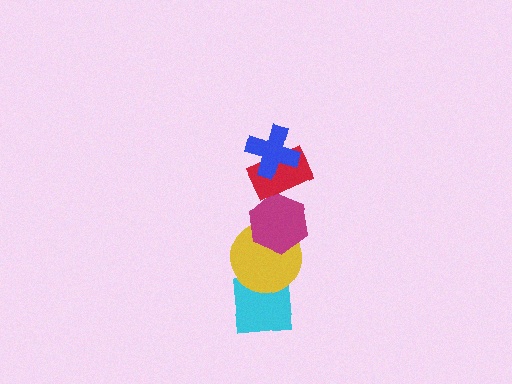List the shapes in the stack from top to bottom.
From top to bottom: the blue cross, the red rectangle, the magenta hexagon, the yellow circle, the cyan square.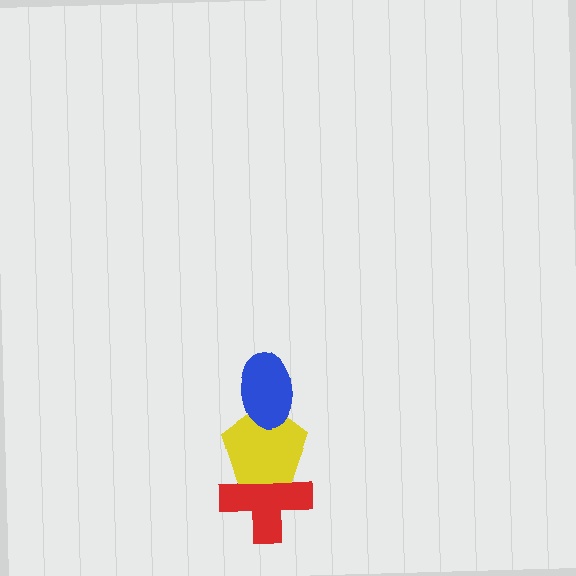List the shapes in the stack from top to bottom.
From top to bottom: the blue ellipse, the yellow pentagon, the red cross.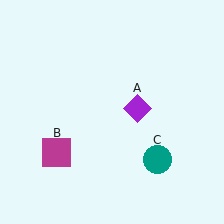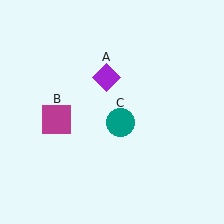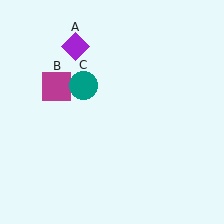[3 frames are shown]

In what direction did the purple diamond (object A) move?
The purple diamond (object A) moved up and to the left.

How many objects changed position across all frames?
3 objects changed position: purple diamond (object A), magenta square (object B), teal circle (object C).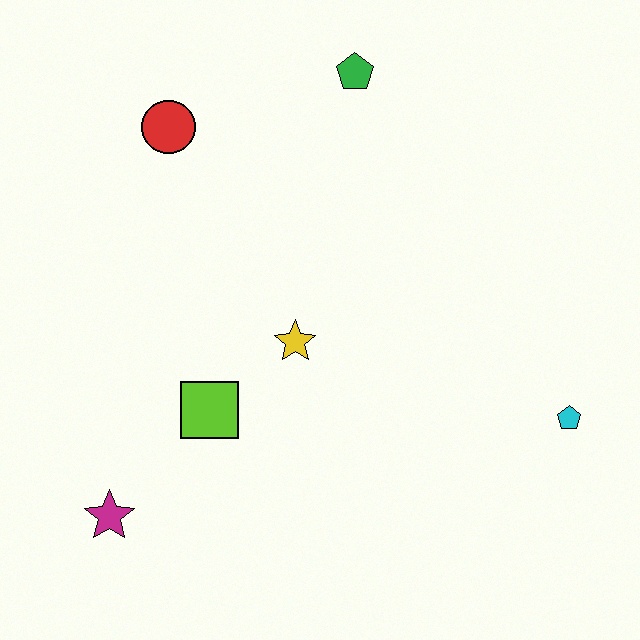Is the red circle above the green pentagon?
No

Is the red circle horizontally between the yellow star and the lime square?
No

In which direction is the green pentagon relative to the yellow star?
The green pentagon is above the yellow star.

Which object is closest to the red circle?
The green pentagon is closest to the red circle.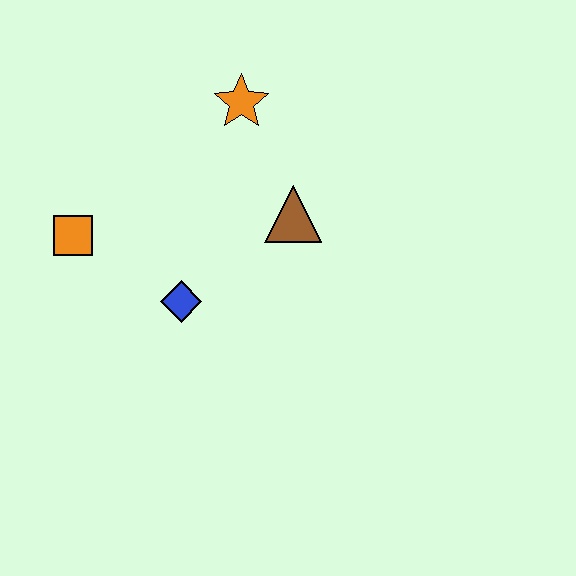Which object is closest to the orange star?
The brown triangle is closest to the orange star.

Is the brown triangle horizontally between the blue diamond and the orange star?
No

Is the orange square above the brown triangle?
No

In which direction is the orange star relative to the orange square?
The orange star is to the right of the orange square.